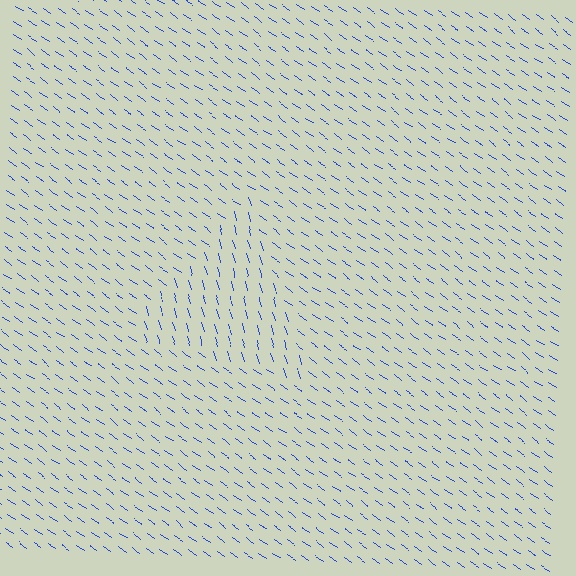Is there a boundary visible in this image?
Yes, there is a texture boundary formed by a change in line orientation.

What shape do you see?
I see a triangle.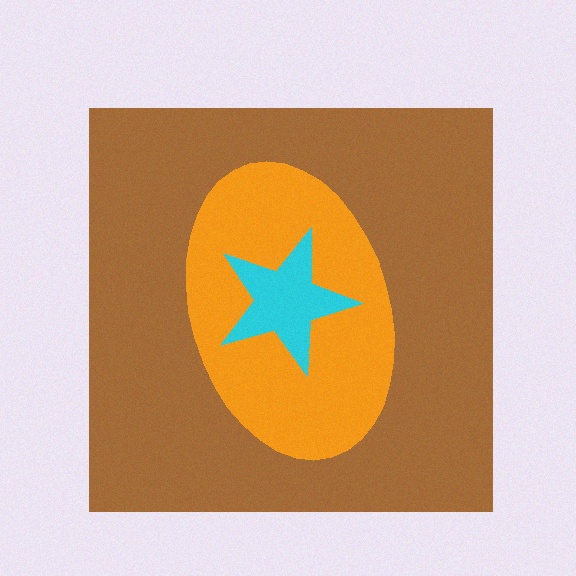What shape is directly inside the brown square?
The orange ellipse.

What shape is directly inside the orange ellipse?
The cyan star.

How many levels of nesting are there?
3.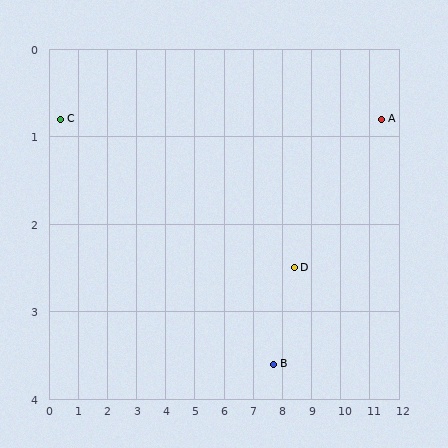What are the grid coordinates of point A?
Point A is at approximately (11.4, 0.8).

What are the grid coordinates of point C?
Point C is at approximately (0.4, 0.8).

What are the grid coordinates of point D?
Point D is at approximately (8.4, 2.5).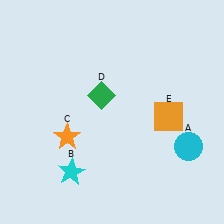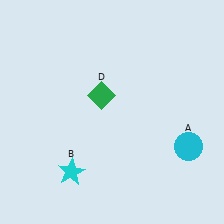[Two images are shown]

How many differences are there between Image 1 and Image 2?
There are 2 differences between the two images.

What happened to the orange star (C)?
The orange star (C) was removed in Image 2. It was in the bottom-left area of Image 1.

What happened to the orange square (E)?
The orange square (E) was removed in Image 2. It was in the bottom-right area of Image 1.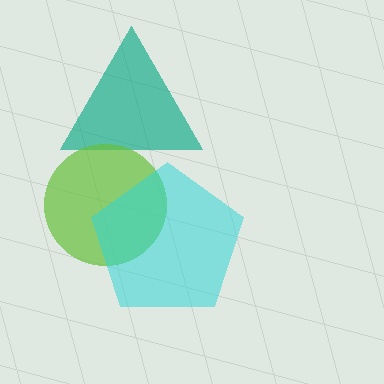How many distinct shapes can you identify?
There are 3 distinct shapes: a teal triangle, a lime circle, a cyan pentagon.